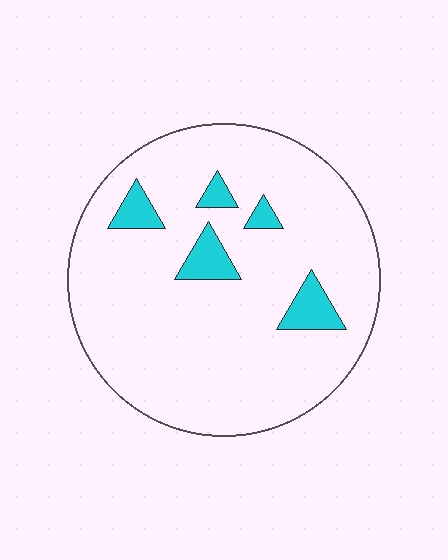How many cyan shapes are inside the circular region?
5.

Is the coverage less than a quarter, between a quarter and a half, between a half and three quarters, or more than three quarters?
Less than a quarter.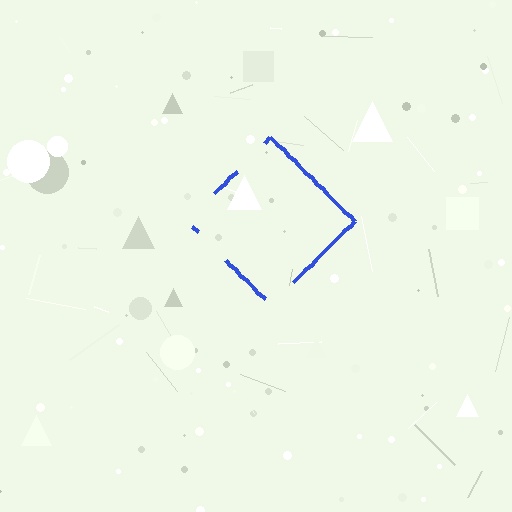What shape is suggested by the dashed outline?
The dashed outline suggests a diamond.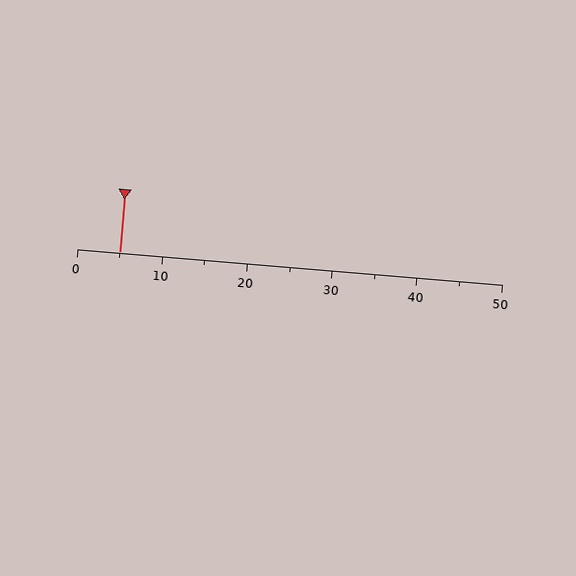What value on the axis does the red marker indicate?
The marker indicates approximately 5.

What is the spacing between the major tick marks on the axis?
The major ticks are spaced 10 apart.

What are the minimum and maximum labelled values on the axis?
The axis runs from 0 to 50.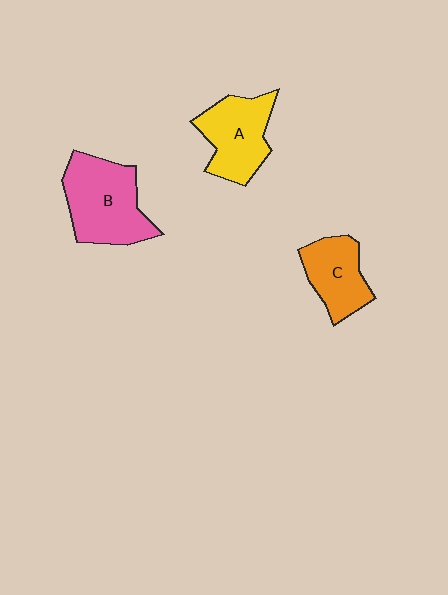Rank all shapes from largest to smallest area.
From largest to smallest: B (pink), A (yellow), C (orange).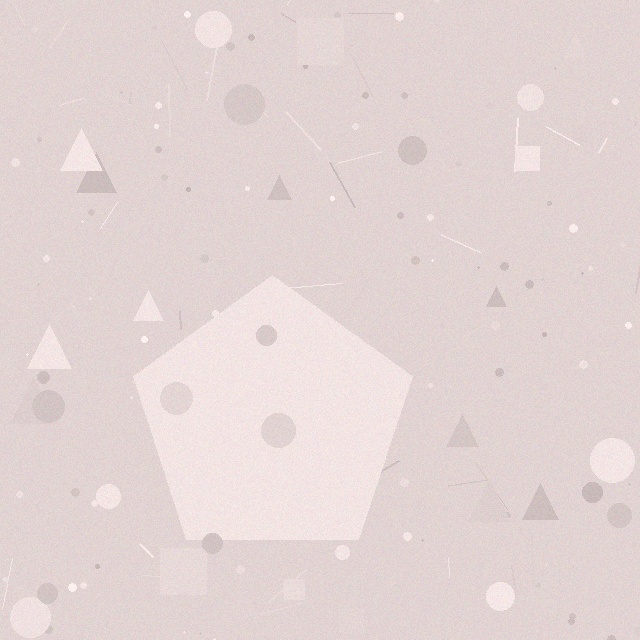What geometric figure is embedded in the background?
A pentagon is embedded in the background.